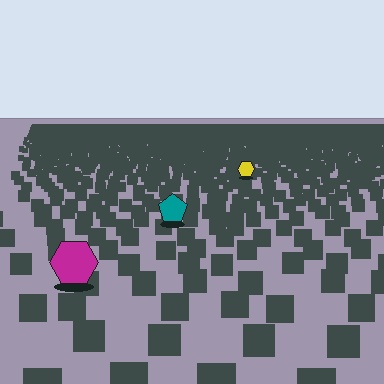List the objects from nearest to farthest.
From nearest to farthest: the magenta hexagon, the teal pentagon, the yellow hexagon.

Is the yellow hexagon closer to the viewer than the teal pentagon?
No. The teal pentagon is closer — you can tell from the texture gradient: the ground texture is coarser near it.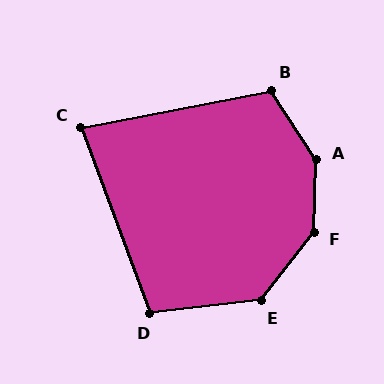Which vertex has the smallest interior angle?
C, at approximately 81 degrees.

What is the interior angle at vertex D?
Approximately 104 degrees (obtuse).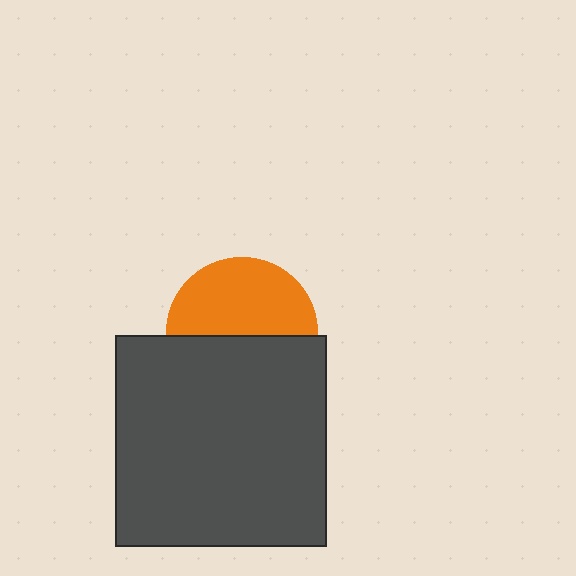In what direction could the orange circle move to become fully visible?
The orange circle could move up. That would shift it out from behind the dark gray square entirely.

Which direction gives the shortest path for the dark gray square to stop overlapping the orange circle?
Moving down gives the shortest separation.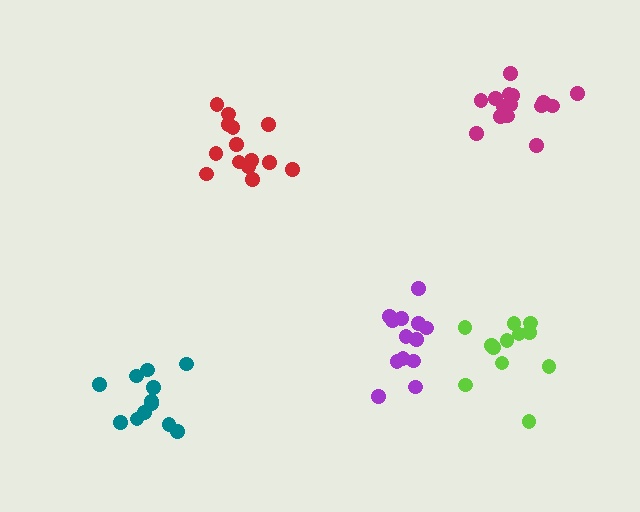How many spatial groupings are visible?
There are 5 spatial groupings.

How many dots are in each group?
Group 1: 15 dots, Group 2: 12 dots, Group 3: 14 dots, Group 4: 13 dots, Group 5: 12 dots (66 total).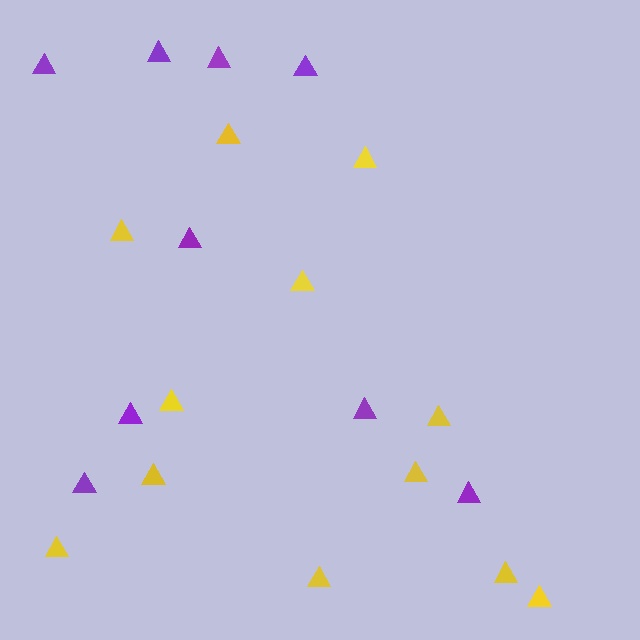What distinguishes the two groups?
There are 2 groups: one group of purple triangles (9) and one group of yellow triangles (12).